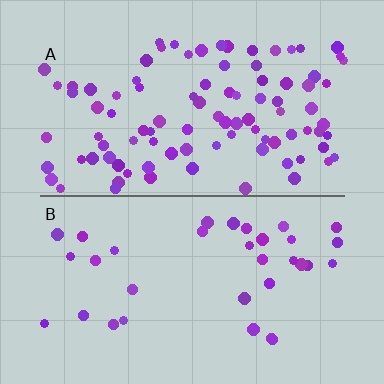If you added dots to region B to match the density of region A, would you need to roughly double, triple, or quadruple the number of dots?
Approximately triple.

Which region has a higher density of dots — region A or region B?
A (the top).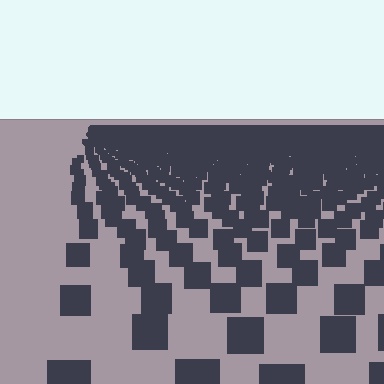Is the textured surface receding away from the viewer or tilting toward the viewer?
The surface is receding away from the viewer. Texture elements get smaller and denser toward the top.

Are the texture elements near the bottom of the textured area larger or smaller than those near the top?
Larger. Near the bottom, elements are closer to the viewer and appear at a bigger on-screen size.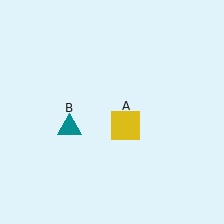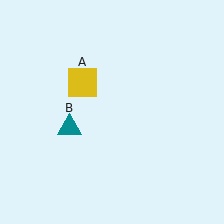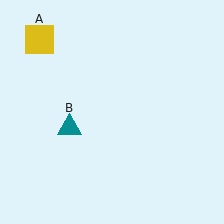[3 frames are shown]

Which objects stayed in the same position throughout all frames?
Teal triangle (object B) remained stationary.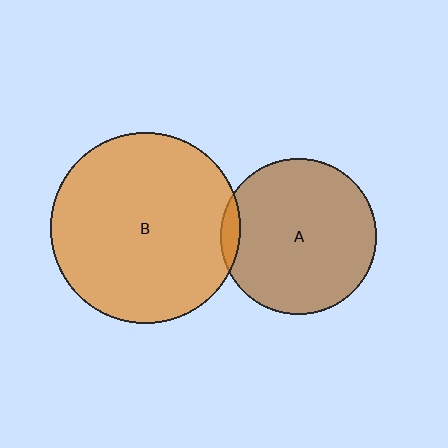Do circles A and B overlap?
Yes.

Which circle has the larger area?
Circle B (orange).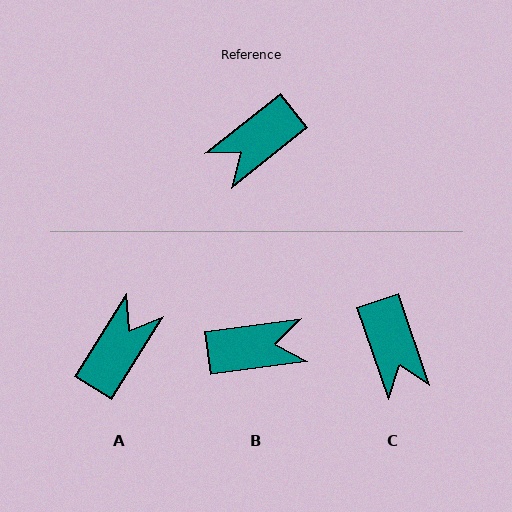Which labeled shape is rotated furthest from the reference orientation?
A, about 161 degrees away.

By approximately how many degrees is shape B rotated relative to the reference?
Approximately 149 degrees counter-clockwise.